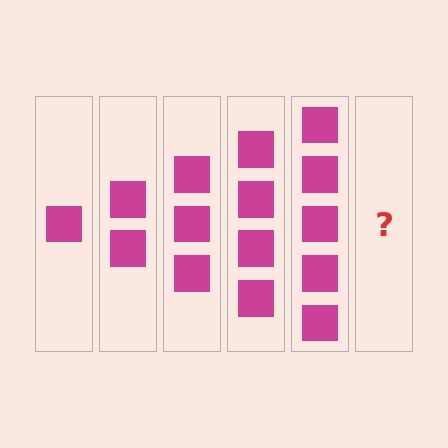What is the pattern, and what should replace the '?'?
The pattern is that each step adds one more square. The '?' should be 6 squares.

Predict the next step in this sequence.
The next step is 6 squares.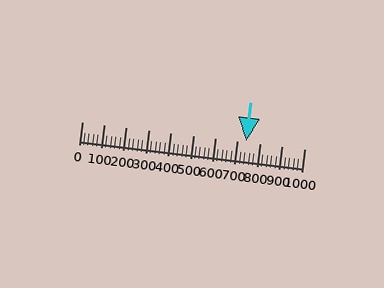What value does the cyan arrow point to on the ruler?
The cyan arrow points to approximately 740.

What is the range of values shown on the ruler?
The ruler shows values from 0 to 1000.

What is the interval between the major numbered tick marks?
The major tick marks are spaced 100 units apart.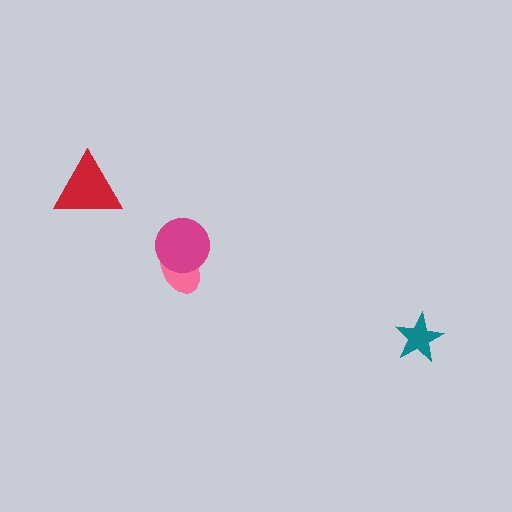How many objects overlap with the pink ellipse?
1 object overlaps with the pink ellipse.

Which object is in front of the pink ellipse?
The magenta circle is in front of the pink ellipse.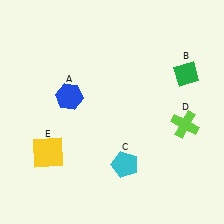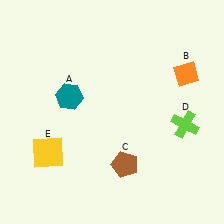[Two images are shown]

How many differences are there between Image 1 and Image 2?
There are 3 differences between the two images.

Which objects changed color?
A changed from blue to teal. B changed from green to orange. C changed from cyan to brown.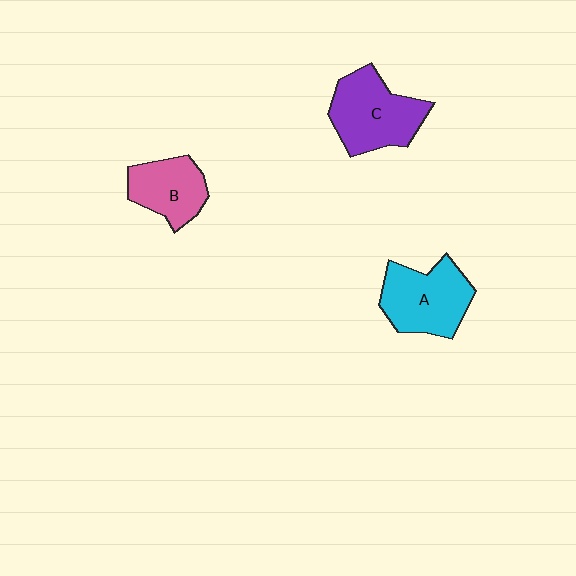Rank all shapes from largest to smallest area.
From largest to smallest: C (purple), A (cyan), B (pink).